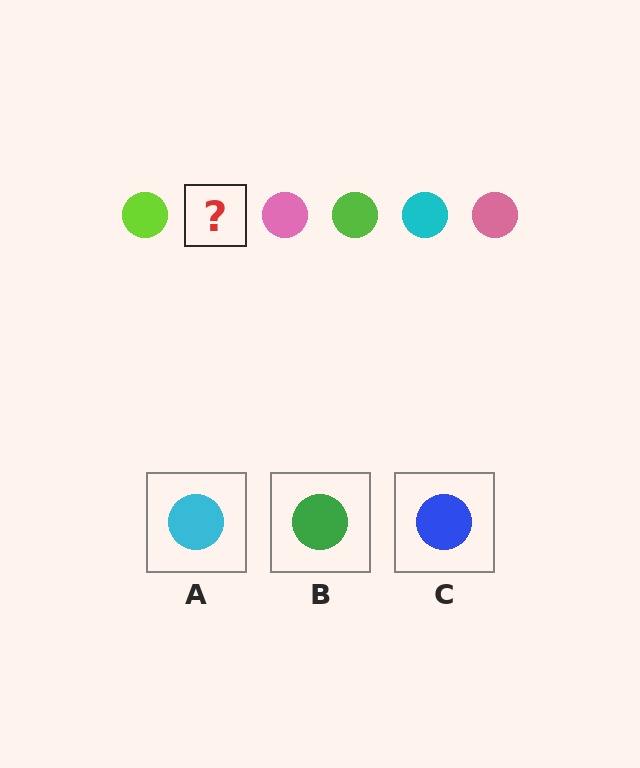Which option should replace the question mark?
Option A.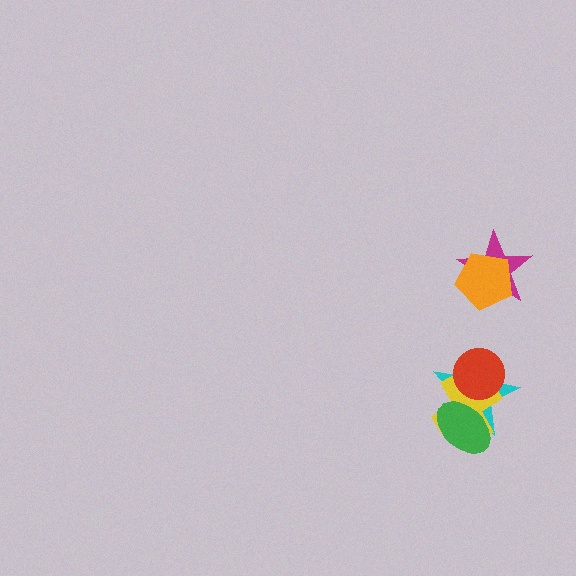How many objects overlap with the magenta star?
1 object overlaps with the magenta star.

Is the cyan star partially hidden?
Yes, it is partially covered by another shape.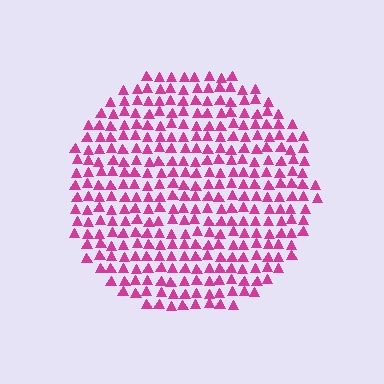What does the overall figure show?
The overall figure shows a circle.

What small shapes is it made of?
It is made of small triangles.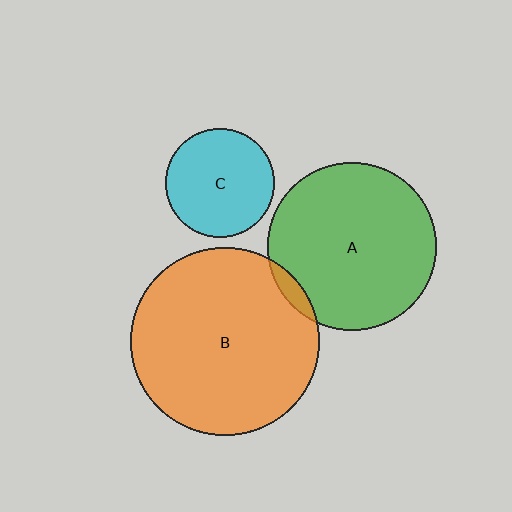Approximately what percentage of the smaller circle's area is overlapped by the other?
Approximately 5%.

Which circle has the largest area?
Circle B (orange).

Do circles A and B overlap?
Yes.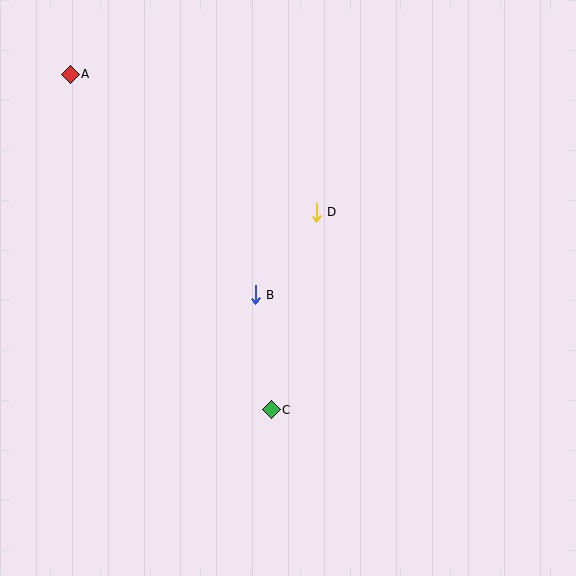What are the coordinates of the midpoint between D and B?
The midpoint between D and B is at (286, 253).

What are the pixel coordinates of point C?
Point C is at (271, 410).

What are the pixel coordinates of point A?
Point A is at (70, 74).